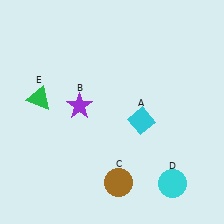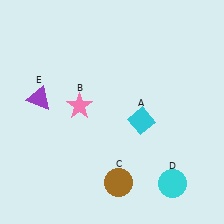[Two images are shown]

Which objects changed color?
B changed from purple to pink. E changed from green to purple.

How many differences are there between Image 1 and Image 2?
There are 2 differences between the two images.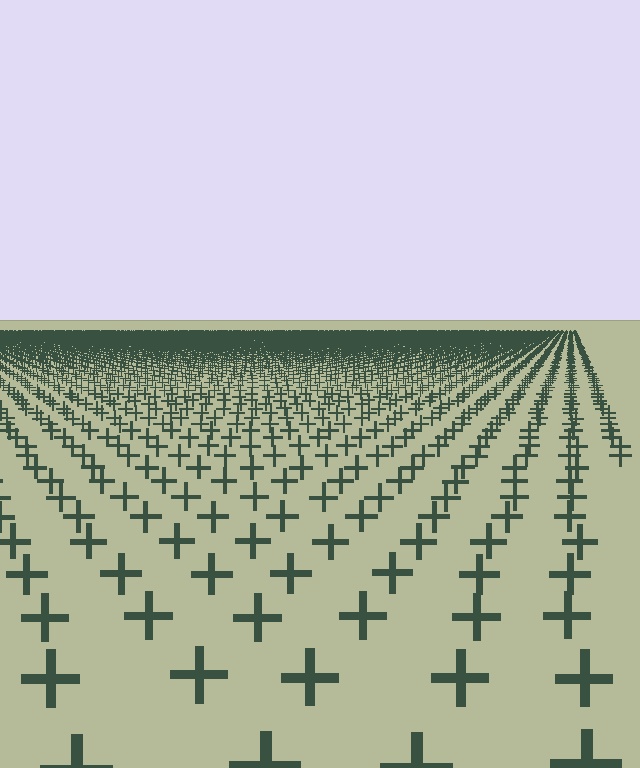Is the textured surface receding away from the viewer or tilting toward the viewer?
The surface is receding away from the viewer. Texture elements get smaller and denser toward the top.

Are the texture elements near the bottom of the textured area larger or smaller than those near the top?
Larger. Near the bottom, elements are closer to the viewer and appear at a bigger on-screen size.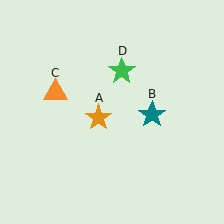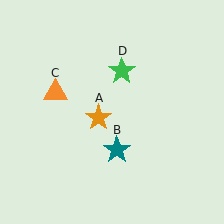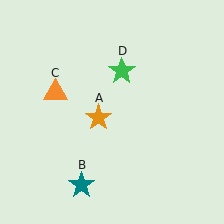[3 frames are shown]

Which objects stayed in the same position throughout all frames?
Orange star (object A) and orange triangle (object C) and green star (object D) remained stationary.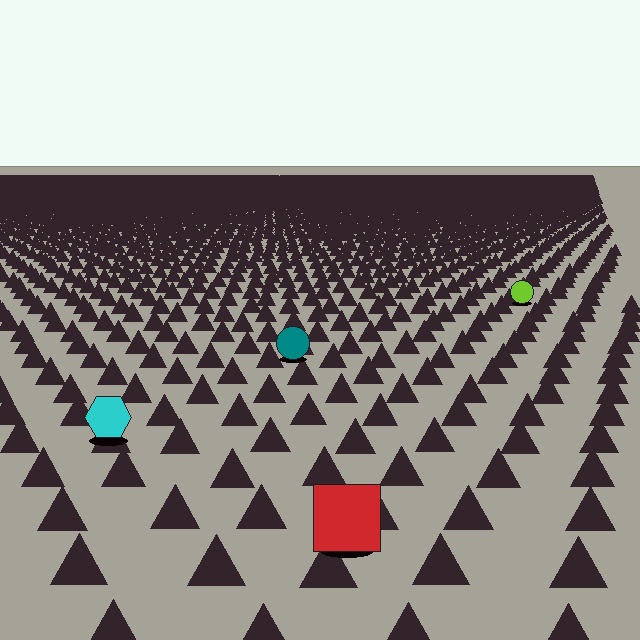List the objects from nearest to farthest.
From nearest to farthest: the red square, the cyan hexagon, the teal circle, the lime circle.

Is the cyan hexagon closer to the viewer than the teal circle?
Yes. The cyan hexagon is closer — you can tell from the texture gradient: the ground texture is coarser near it.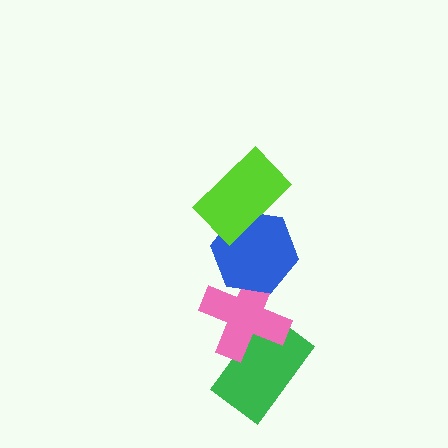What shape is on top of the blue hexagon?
The lime rectangle is on top of the blue hexagon.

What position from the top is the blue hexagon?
The blue hexagon is 2nd from the top.